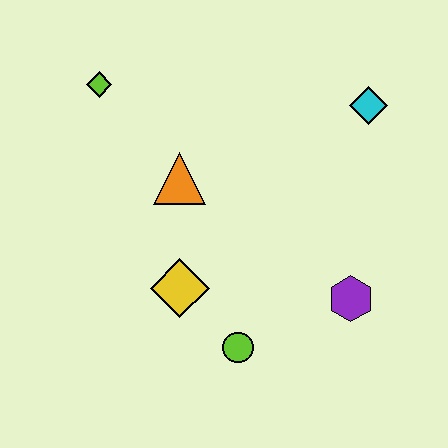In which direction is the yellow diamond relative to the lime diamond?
The yellow diamond is below the lime diamond.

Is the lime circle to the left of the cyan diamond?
Yes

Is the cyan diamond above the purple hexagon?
Yes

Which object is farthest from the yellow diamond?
The cyan diamond is farthest from the yellow diamond.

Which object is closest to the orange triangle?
The yellow diamond is closest to the orange triangle.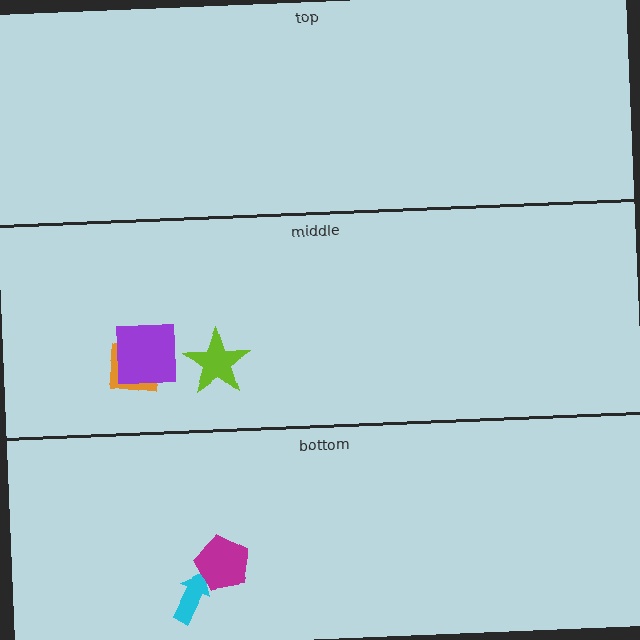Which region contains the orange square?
The middle region.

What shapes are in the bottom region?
The cyan arrow, the magenta pentagon.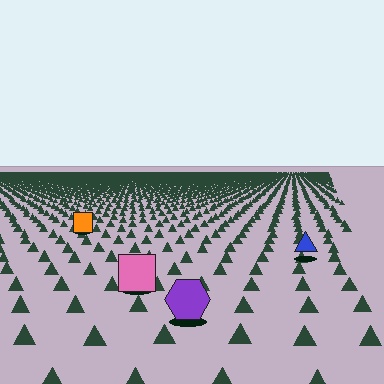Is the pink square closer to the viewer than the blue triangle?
Yes. The pink square is closer — you can tell from the texture gradient: the ground texture is coarser near it.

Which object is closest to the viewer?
The purple hexagon is closest. The texture marks near it are larger and more spread out.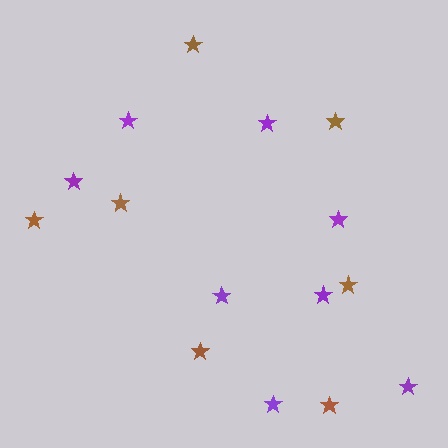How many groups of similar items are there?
There are 2 groups: one group of brown stars (7) and one group of purple stars (8).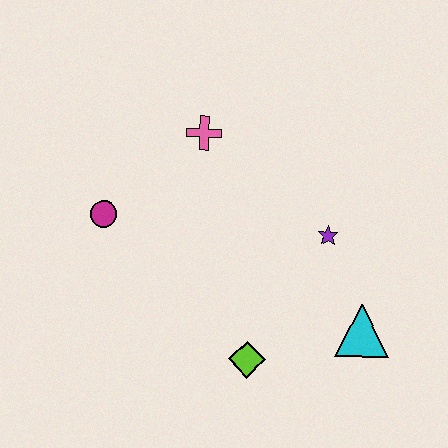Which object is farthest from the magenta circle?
The cyan triangle is farthest from the magenta circle.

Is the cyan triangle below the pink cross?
Yes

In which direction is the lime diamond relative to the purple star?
The lime diamond is below the purple star.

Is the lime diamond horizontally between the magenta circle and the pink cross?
No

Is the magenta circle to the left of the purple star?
Yes